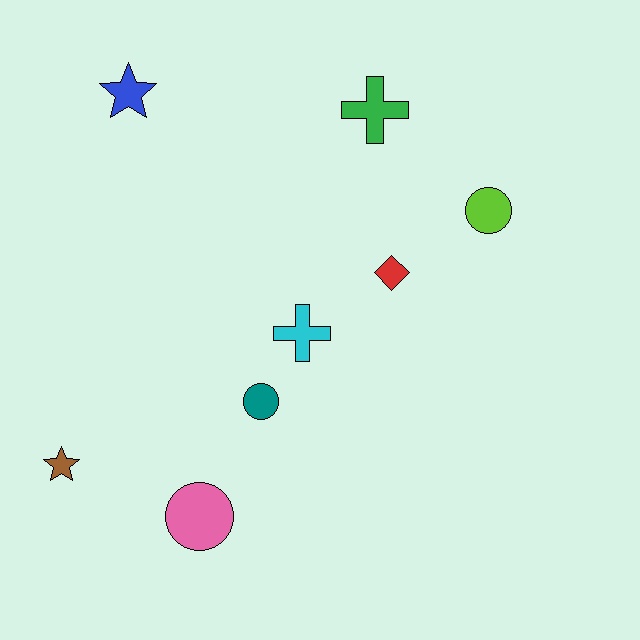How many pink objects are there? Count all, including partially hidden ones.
There is 1 pink object.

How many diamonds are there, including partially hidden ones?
There is 1 diamond.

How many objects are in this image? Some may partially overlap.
There are 8 objects.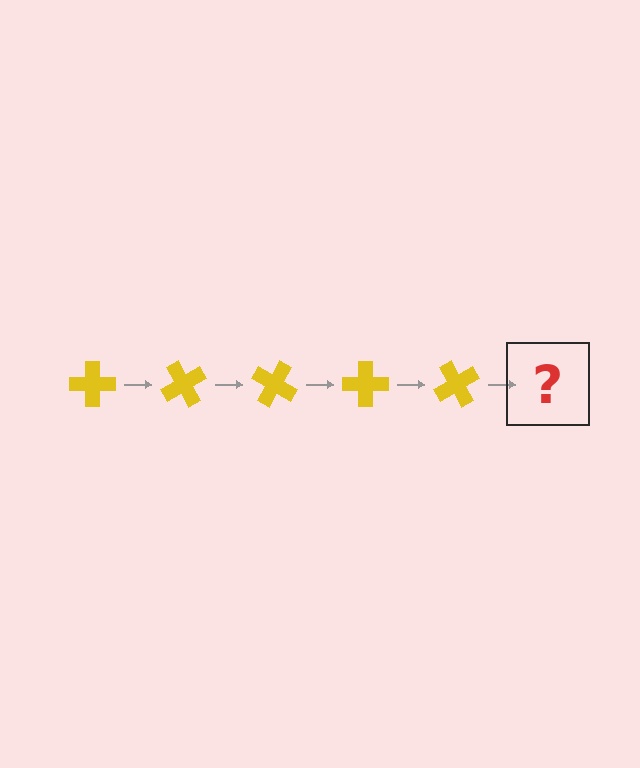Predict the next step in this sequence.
The next step is a yellow cross rotated 300 degrees.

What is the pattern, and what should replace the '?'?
The pattern is that the cross rotates 60 degrees each step. The '?' should be a yellow cross rotated 300 degrees.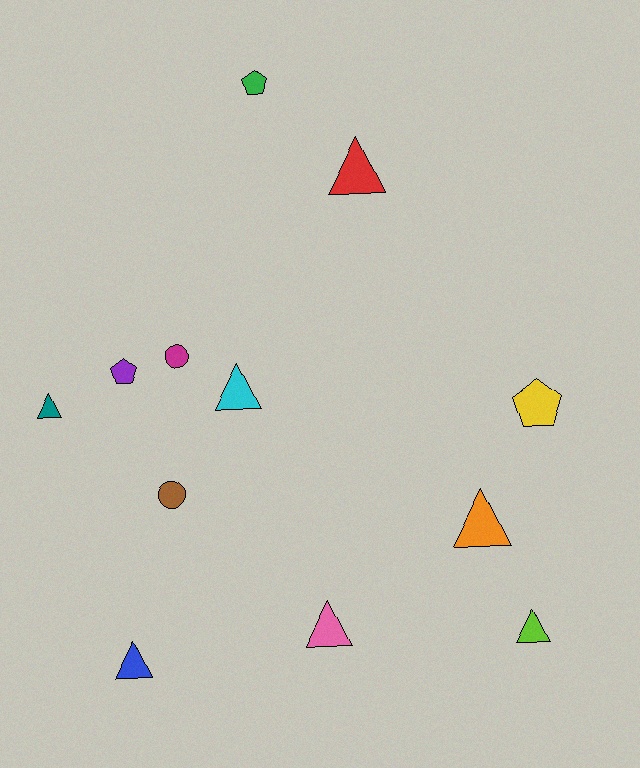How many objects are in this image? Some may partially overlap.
There are 12 objects.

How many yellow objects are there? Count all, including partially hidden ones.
There is 1 yellow object.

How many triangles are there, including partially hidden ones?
There are 7 triangles.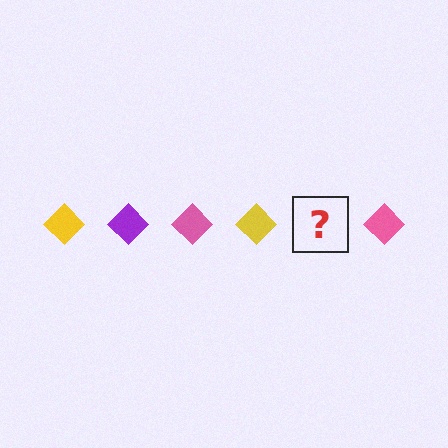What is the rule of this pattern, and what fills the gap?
The rule is that the pattern cycles through yellow, purple, pink diamonds. The gap should be filled with a purple diamond.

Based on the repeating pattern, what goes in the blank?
The blank should be a purple diamond.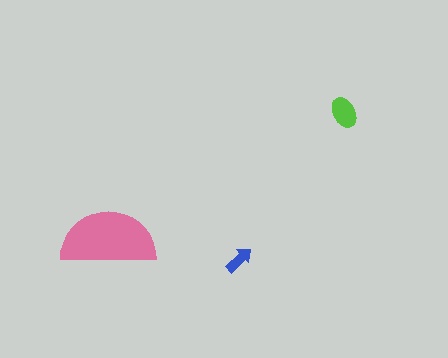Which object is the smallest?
The blue arrow.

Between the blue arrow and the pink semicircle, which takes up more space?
The pink semicircle.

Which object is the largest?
The pink semicircle.